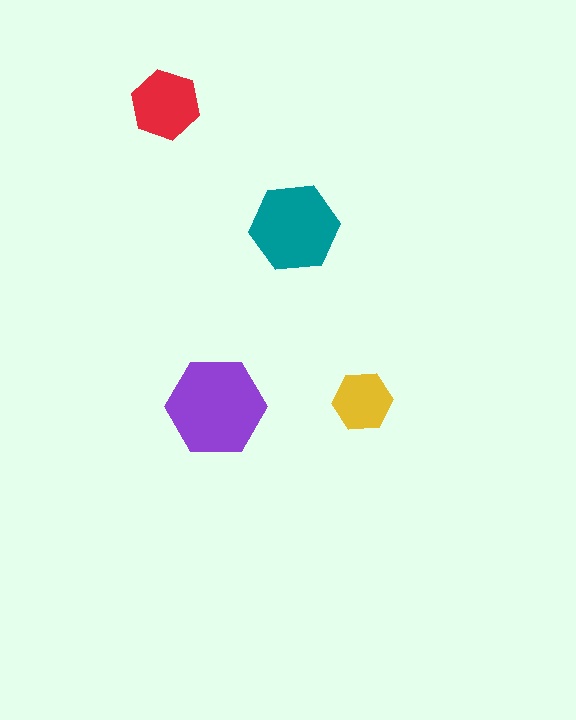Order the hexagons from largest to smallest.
the purple one, the teal one, the red one, the yellow one.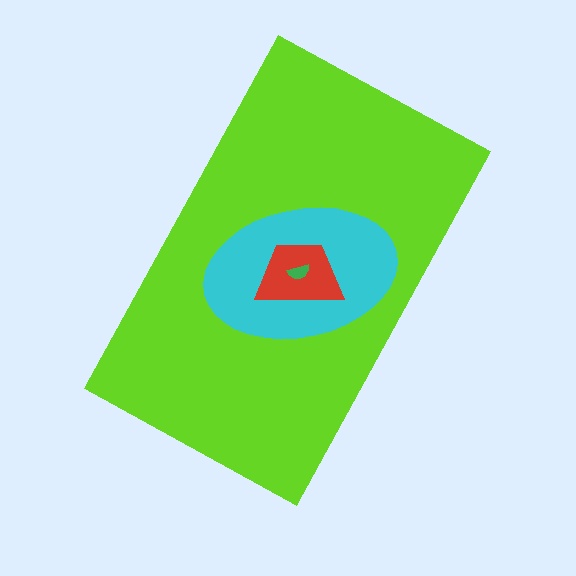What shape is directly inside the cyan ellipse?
The red trapezoid.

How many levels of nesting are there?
4.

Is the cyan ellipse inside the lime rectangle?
Yes.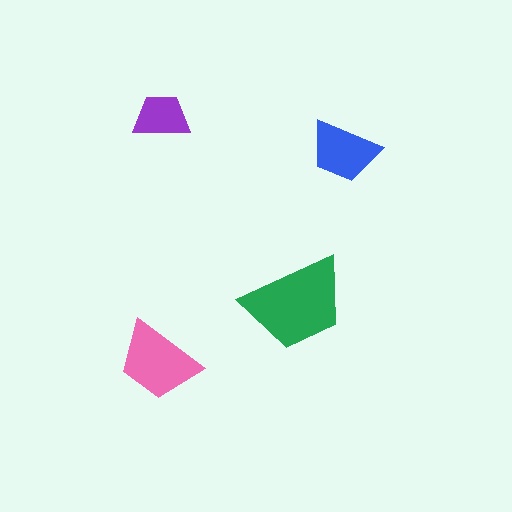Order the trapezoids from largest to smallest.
the green one, the pink one, the blue one, the purple one.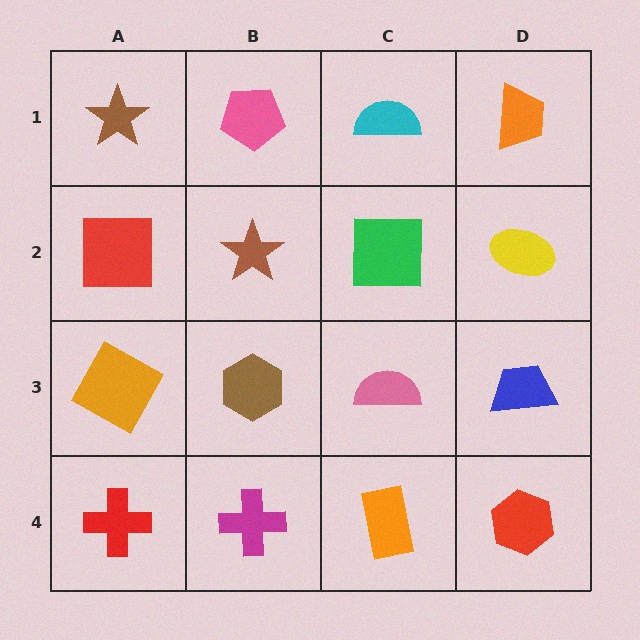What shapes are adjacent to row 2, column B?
A pink pentagon (row 1, column B), a brown hexagon (row 3, column B), a red square (row 2, column A), a green square (row 2, column C).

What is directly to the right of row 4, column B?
An orange rectangle.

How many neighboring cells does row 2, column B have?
4.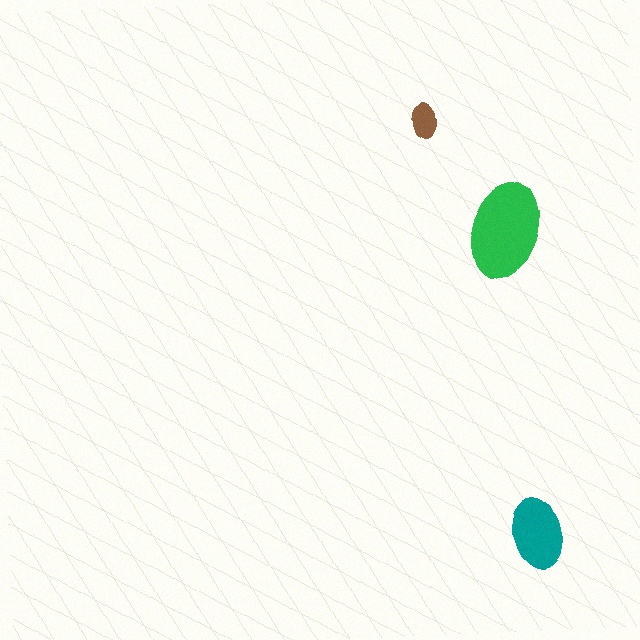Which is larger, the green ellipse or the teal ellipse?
The green one.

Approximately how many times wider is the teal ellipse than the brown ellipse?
About 2 times wider.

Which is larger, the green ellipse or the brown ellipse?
The green one.